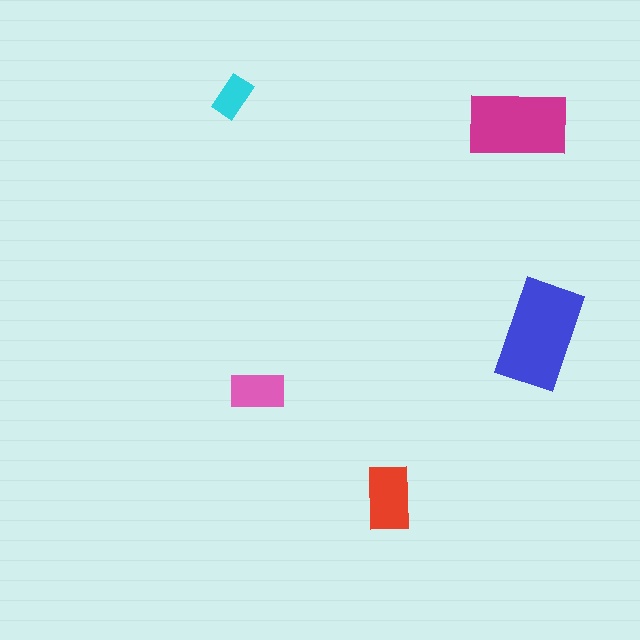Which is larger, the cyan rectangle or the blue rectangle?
The blue one.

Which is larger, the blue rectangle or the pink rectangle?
The blue one.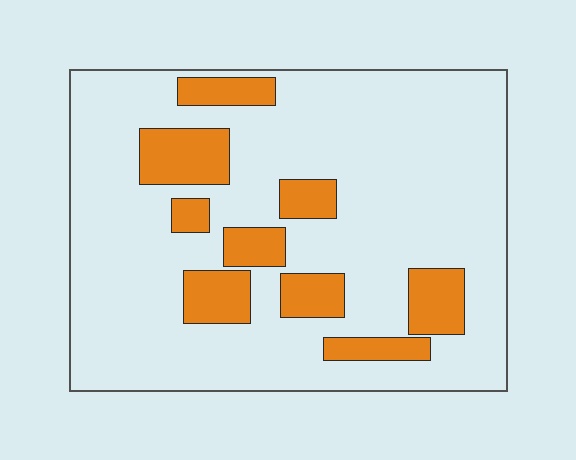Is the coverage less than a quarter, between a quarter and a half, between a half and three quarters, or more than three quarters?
Less than a quarter.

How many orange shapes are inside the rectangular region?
9.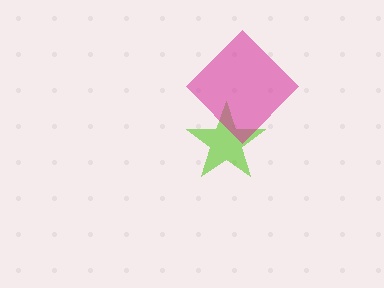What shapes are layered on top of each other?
The layered shapes are: a lime star, a magenta diamond.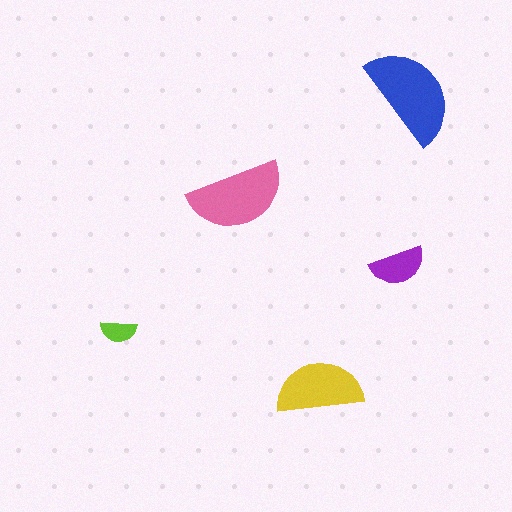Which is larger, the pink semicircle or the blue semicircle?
The blue one.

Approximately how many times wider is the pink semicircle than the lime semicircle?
About 2.5 times wider.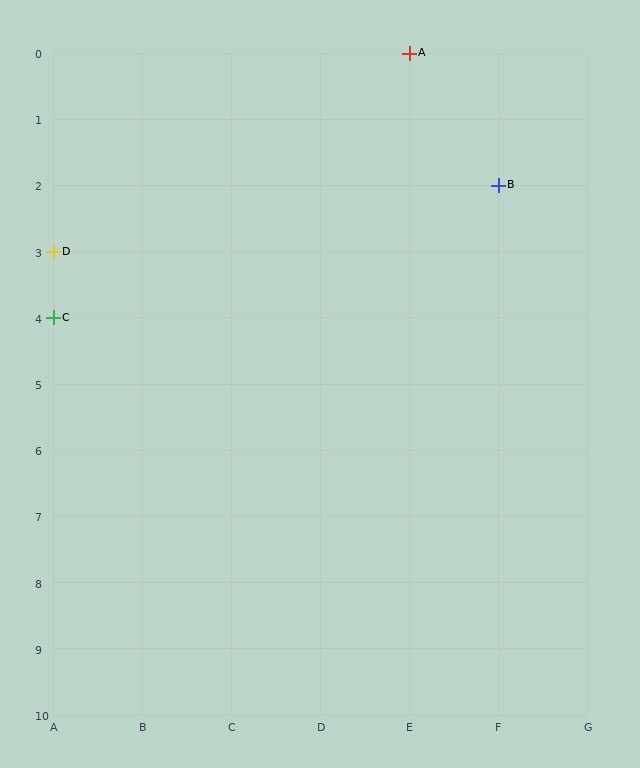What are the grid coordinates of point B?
Point B is at grid coordinates (F, 2).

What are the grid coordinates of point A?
Point A is at grid coordinates (E, 0).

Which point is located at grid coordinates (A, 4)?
Point C is at (A, 4).